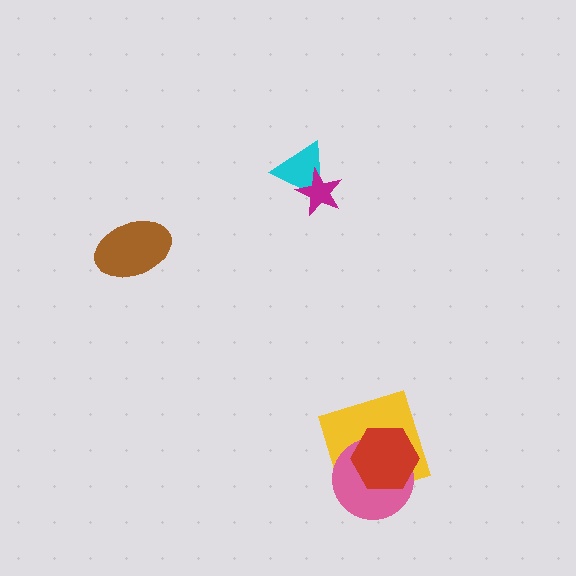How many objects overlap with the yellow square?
2 objects overlap with the yellow square.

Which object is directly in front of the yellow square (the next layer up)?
The pink circle is directly in front of the yellow square.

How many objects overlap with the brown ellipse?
0 objects overlap with the brown ellipse.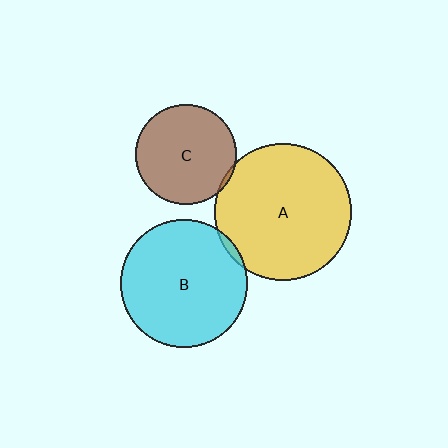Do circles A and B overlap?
Yes.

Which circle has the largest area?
Circle A (yellow).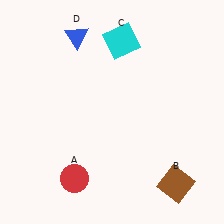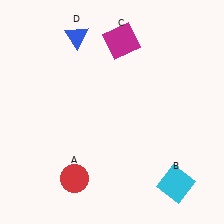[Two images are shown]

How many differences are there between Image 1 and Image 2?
There are 2 differences between the two images.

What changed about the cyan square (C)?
In Image 1, C is cyan. In Image 2, it changed to magenta.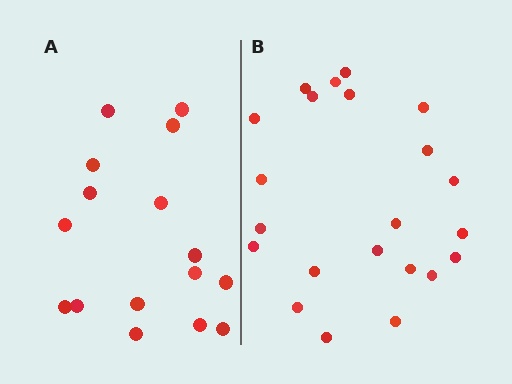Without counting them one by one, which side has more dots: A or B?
Region B (the right region) has more dots.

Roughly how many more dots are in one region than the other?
Region B has about 6 more dots than region A.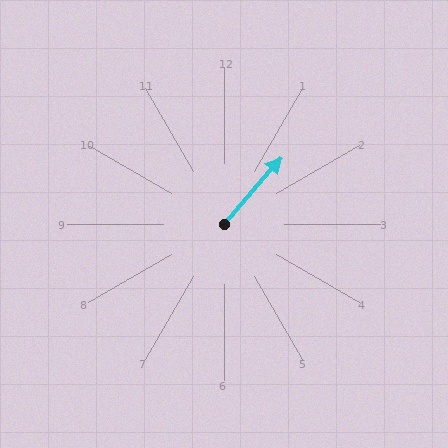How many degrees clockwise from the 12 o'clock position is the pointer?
Approximately 41 degrees.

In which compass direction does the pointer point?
Northeast.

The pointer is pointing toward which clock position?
Roughly 1 o'clock.